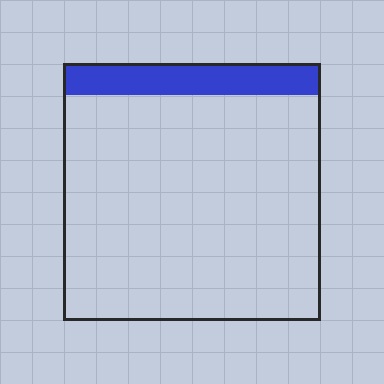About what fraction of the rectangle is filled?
About one eighth (1/8).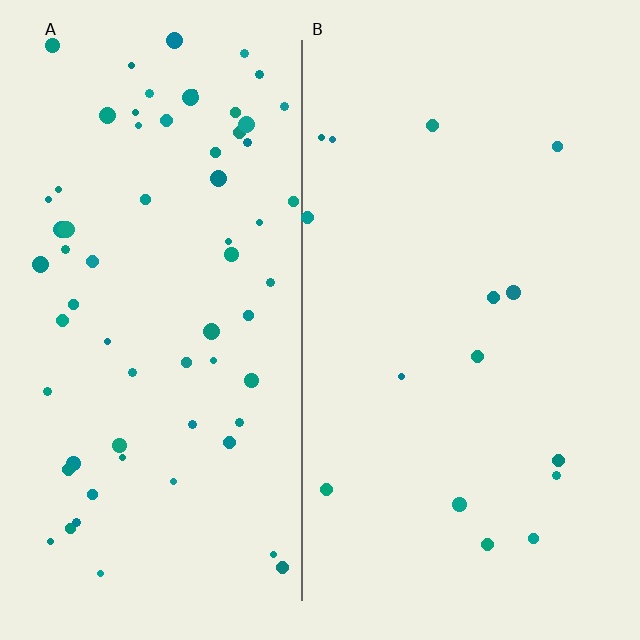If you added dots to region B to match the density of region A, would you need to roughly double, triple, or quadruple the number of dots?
Approximately quadruple.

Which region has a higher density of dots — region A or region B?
A (the left).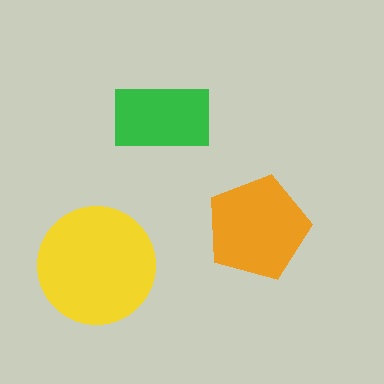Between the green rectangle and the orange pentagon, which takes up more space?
The orange pentagon.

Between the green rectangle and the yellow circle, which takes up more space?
The yellow circle.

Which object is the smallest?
The green rectangle.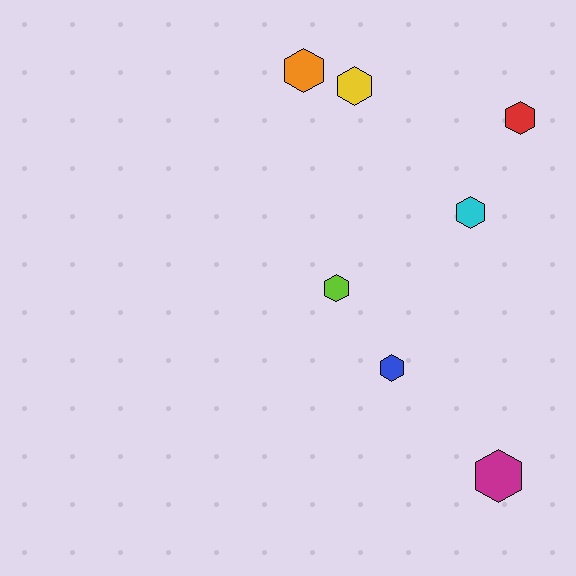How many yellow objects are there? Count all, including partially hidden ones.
There is 1 yellow object.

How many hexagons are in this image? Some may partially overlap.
There are 7 hexagons.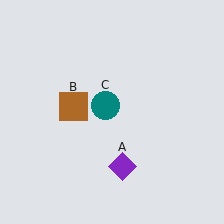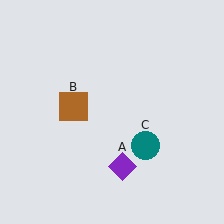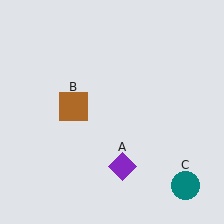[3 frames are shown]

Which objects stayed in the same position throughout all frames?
Purple diamond (object A) and brown square (object B) remained stationary.